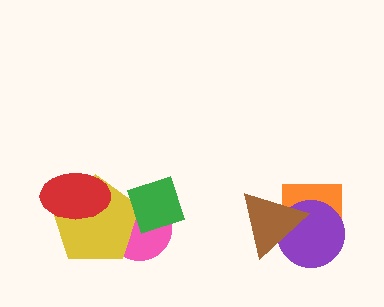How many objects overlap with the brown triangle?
2 objects overlap with the brown triangle.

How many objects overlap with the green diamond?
2 objects overlap with the green diamond.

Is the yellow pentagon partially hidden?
Yes, it is partially covered by another shape.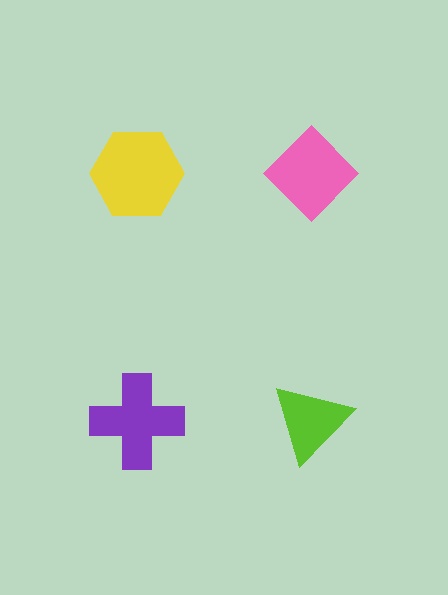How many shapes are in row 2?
2 shapes.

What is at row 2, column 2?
A lime triangle.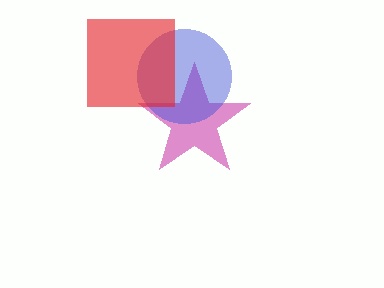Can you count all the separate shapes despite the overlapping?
Yes, there are 3 separate shapes.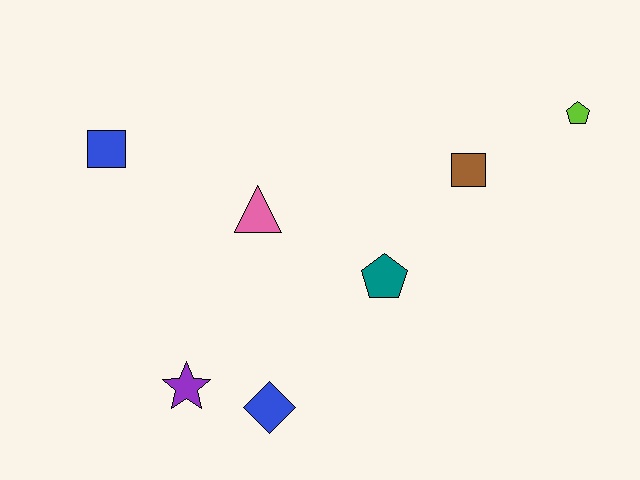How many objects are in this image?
There are 7 objects.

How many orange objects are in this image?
There are no orange objects.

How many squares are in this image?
There are 2 squares.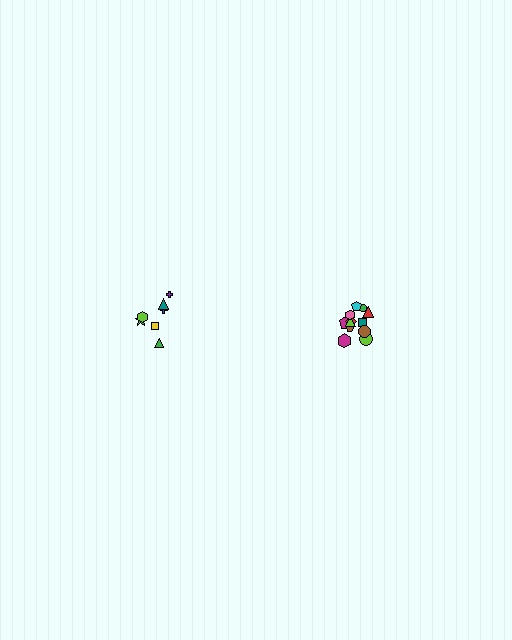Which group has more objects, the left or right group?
The right group.